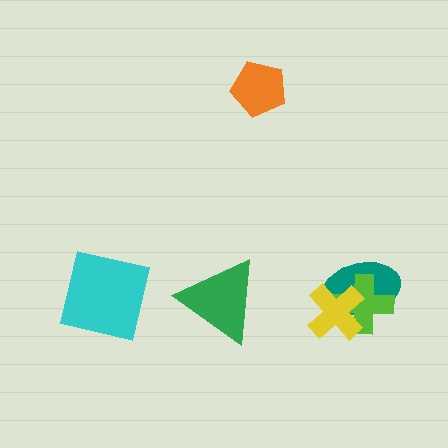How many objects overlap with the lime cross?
2 objects overlap with the lime cross.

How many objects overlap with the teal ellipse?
2 objects overlap with the teal ellipse.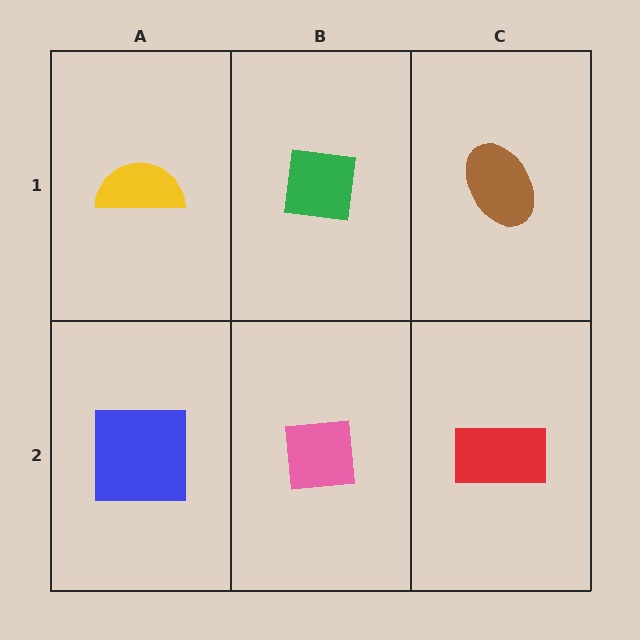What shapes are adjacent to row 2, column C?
A brown ellipse (row 1, column C), a pink square (row 2, column B).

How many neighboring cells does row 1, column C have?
2.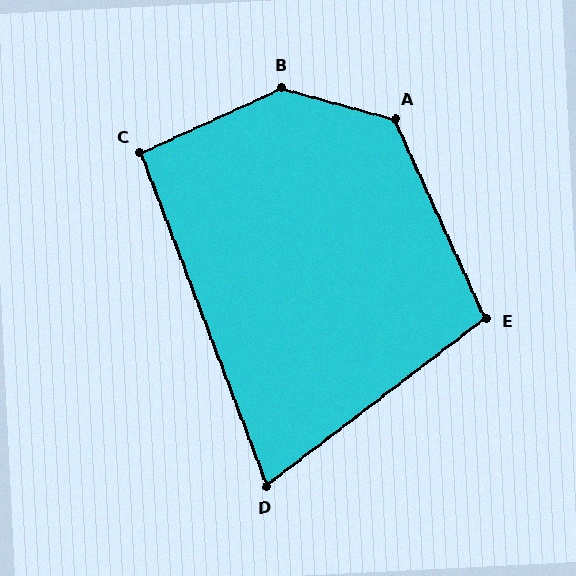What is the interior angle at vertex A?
Approximately 130 degrees (obtuse).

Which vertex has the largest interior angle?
B, at approximately 140 degrees.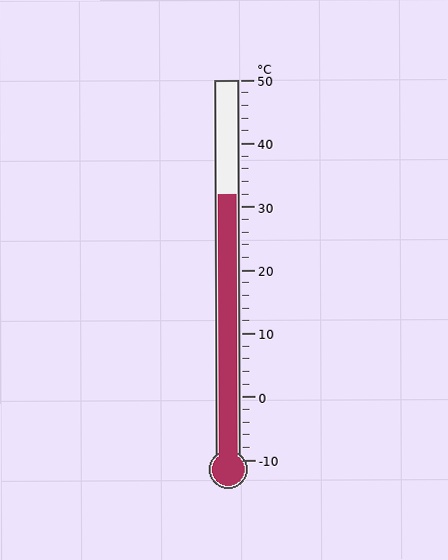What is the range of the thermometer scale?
The thermometer scale ranges from -10°C to 50°C.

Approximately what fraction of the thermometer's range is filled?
The thermometer is filled to approximately 70% of its range.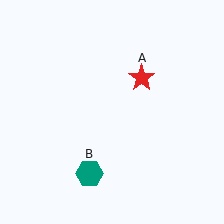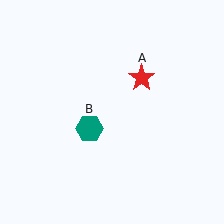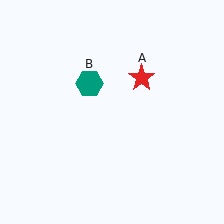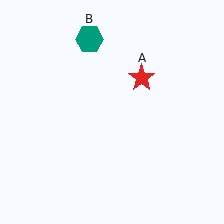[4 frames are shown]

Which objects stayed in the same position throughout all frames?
Red star (object A) remained stationary.